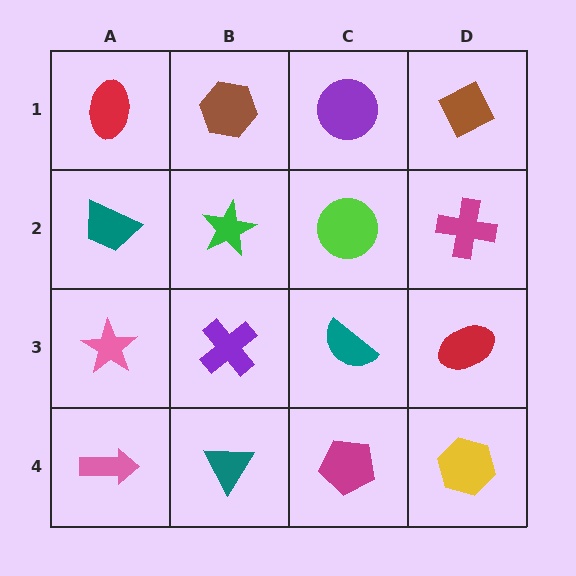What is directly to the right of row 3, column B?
A teal semicircle.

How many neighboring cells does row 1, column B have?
3.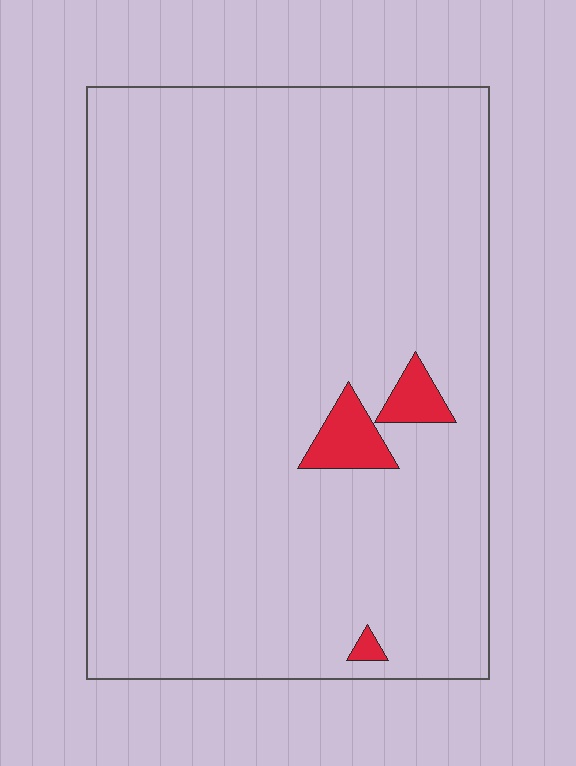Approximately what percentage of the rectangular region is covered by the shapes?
Approximately 5%.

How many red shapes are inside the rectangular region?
3.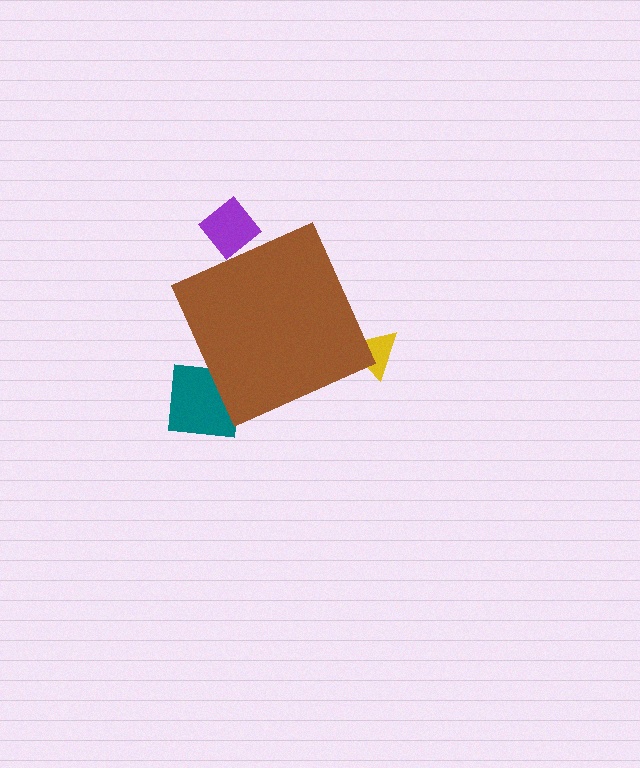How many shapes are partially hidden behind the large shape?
3 shapes are partially hidden.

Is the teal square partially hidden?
Yes, the teal square is partially hidden behind the brown diamond.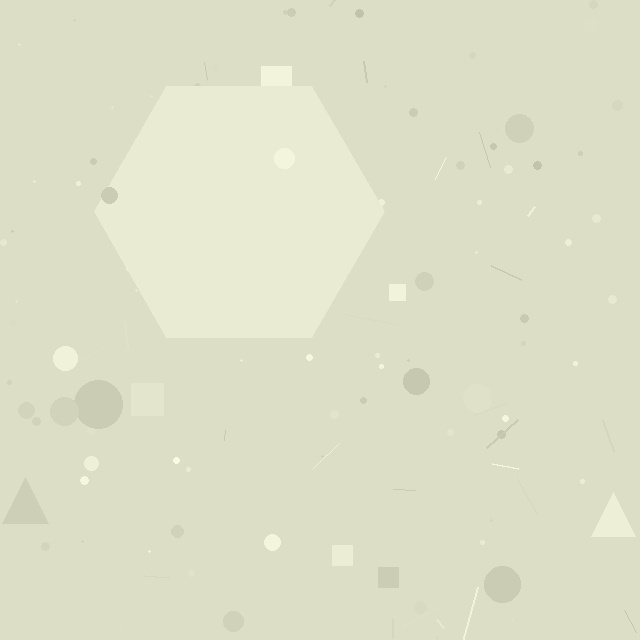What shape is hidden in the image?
A hexagon is hidden in the image.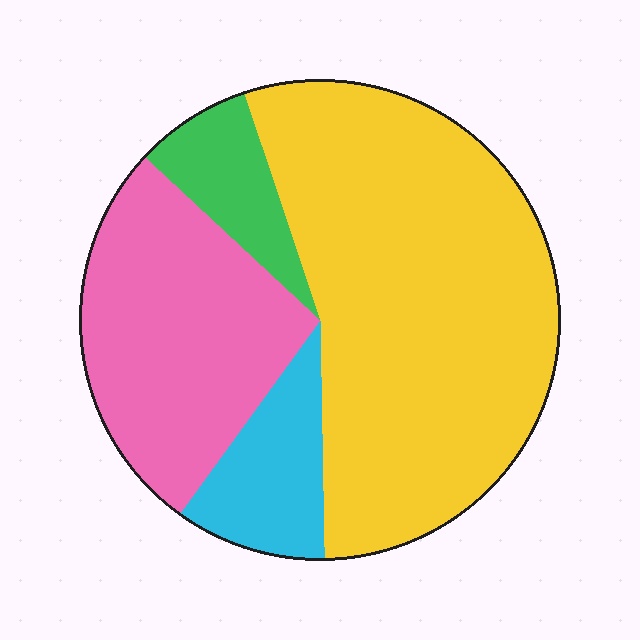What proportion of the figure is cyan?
Cyan covers 10% of the figure.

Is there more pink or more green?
Pink.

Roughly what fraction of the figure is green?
Green covers roughly 10% of the figure.